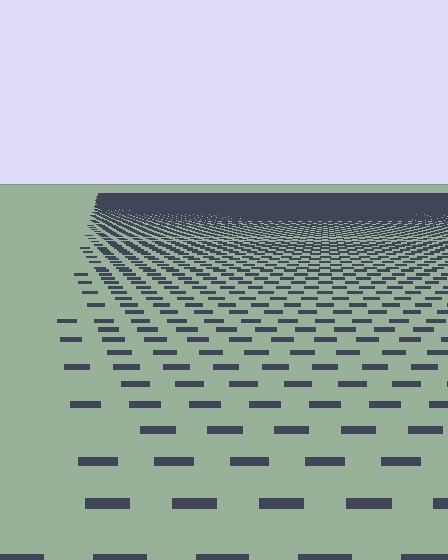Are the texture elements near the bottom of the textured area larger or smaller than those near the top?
Larger. Near the bottom, elements are closer to the viewer and appear at a bigger on-screen size.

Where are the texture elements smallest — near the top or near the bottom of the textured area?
Near the top.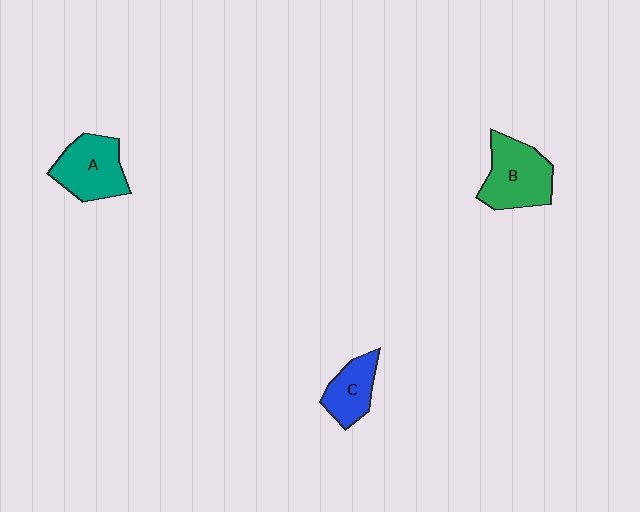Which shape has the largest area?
Shape B (green).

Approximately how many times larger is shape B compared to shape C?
Approximately 1.6 times.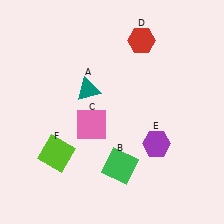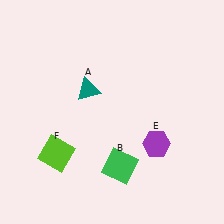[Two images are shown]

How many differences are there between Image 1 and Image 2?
There are 2 differences between the two images.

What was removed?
The pink square (C), the red hexagon (D) were removed in Image 2.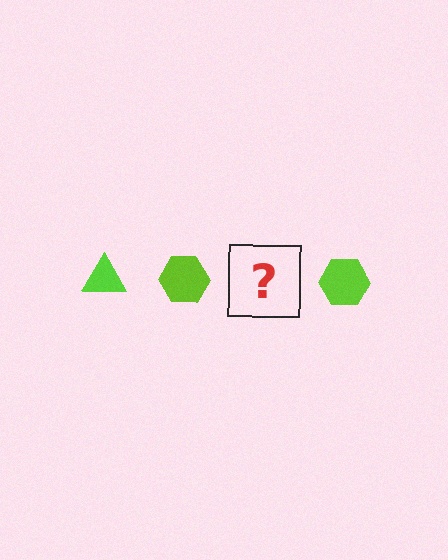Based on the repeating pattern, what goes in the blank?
The blank should be a lime triangle.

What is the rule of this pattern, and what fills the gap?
The rule is that the pattern cycles through triangle, hexagon shapes in lime. The gap should be filled with a lime triangle.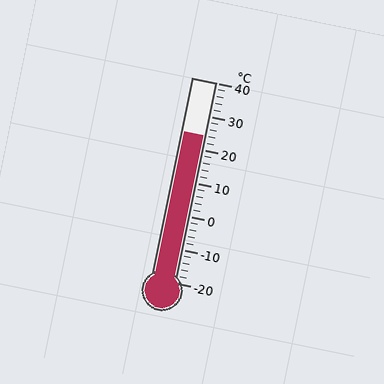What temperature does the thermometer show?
The thermometer shows approximately 24°C.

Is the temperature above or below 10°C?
The temperature is above 10°C.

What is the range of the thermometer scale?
The thermometer scale ranges from -20°C to 40°C.